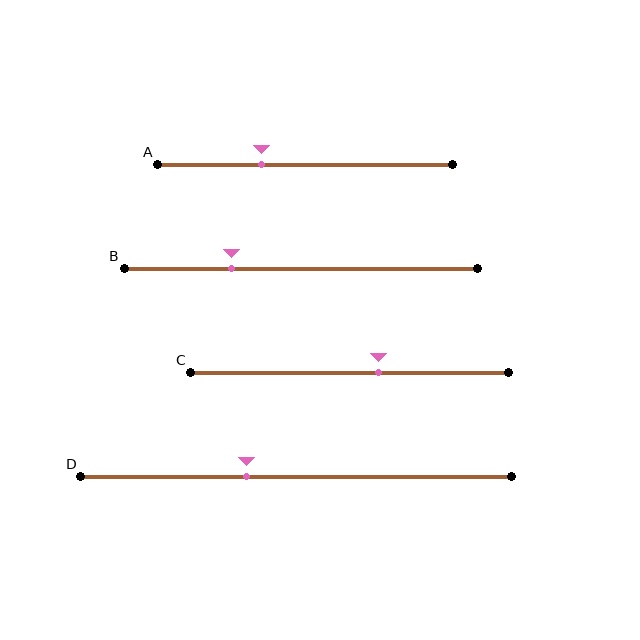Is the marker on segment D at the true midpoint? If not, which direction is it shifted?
No, the marker on segment D is shifted to the left by about 12% of the segment length.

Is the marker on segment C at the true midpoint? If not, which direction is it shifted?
No, the marker on segment C is shifted to the right by about 9% of the segment length.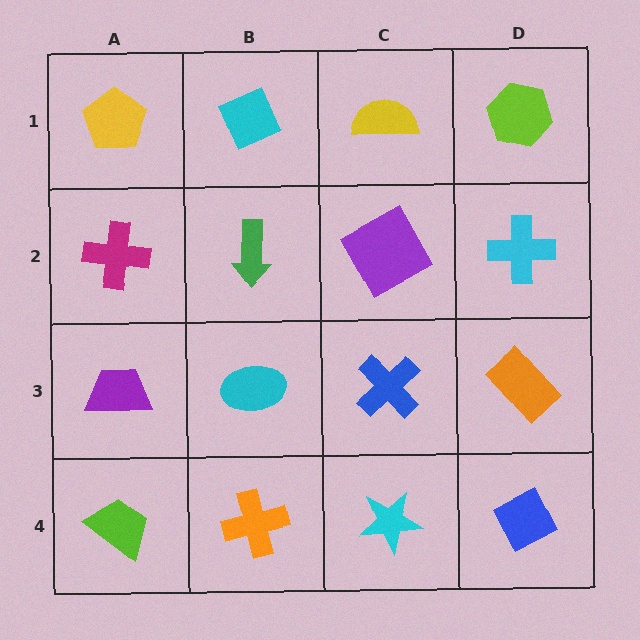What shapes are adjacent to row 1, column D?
A cyan cross (row 2, column D), a yellow semicircle (row 1, column C).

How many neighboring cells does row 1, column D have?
2.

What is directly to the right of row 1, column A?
A cyan diamond.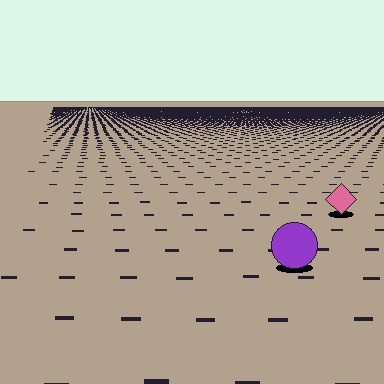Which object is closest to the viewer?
The purple circle is closest. The texture marks near it are larger and more spread out.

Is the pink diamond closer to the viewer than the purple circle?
No. The purple circle is closer — you can tell from the texture gradient: the ground texture is coarser near it.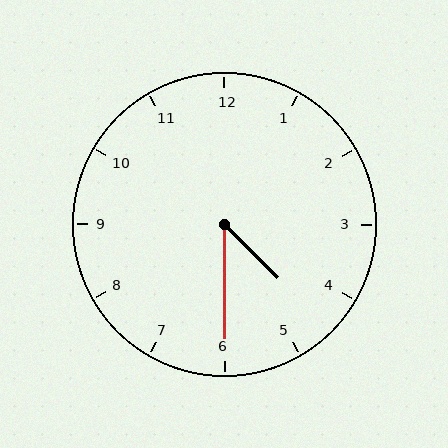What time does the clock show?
4:30.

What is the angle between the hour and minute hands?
Approximately 45 degrees.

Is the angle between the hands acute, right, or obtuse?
It is acute.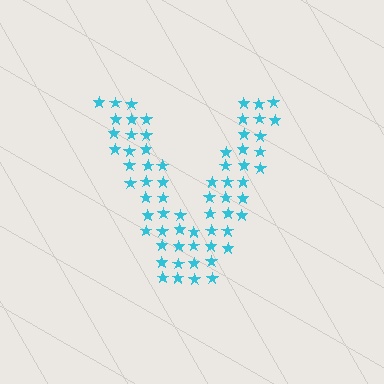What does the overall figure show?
The overall figure shows the letter V.